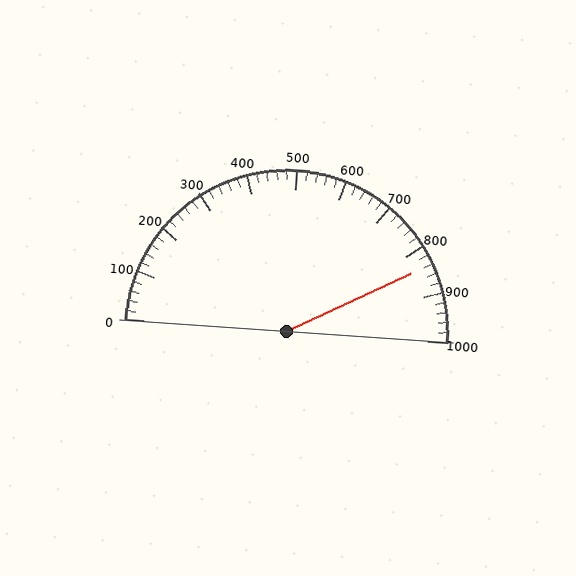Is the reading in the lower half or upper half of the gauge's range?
The reading is in the upper half of the range (0 to 1000).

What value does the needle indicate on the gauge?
The needle indicates approximately 840.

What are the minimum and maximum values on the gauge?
The gauge ranges from 0 to 1000.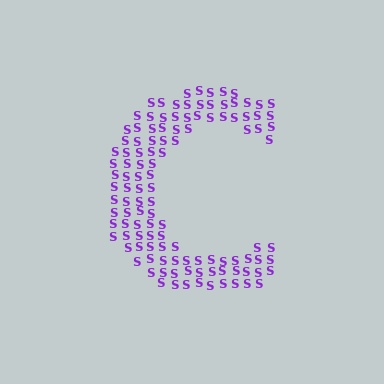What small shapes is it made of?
It is made of small letter S's.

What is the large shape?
The large shape is the letter C.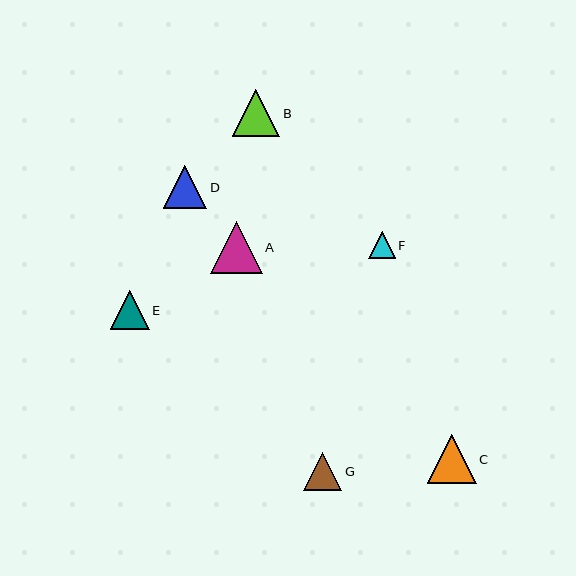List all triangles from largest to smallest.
From largest to smallest: A, C, B, D, E, G, F.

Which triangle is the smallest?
Triangle F is the smallest with a size of approximately 27 pixels.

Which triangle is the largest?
Triangle A is the largest with a size of approximately 51 pixels.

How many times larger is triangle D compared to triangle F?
Triangle D is approximately 1.6 times the size of triangle F.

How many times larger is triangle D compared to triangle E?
Triangle D is approximately 1.1 times the size of triangle E.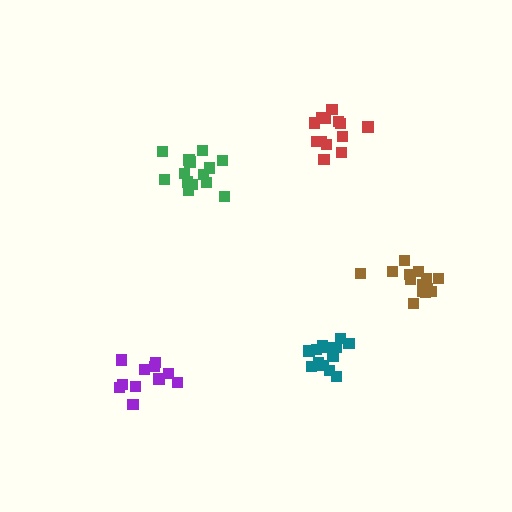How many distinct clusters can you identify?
There are 5 distinct clusters.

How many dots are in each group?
Group 1: 14 dots, Group 2: 14 dots, Group 3: 14 dots, Group 4: 11 dots, Group 5: 13 dots (66 total).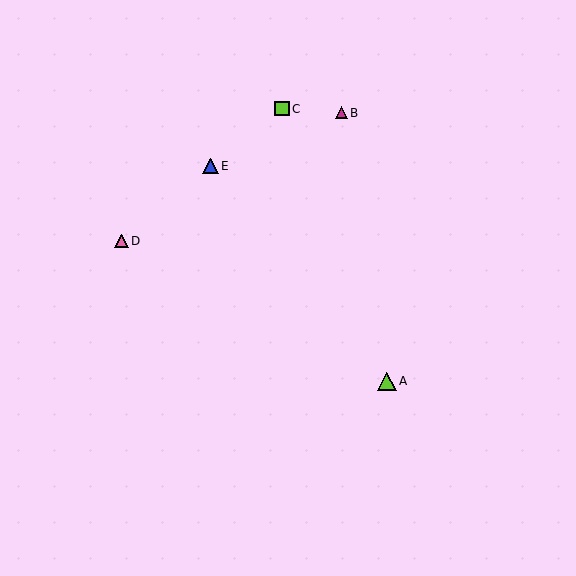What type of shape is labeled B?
Shape B is a magenta triangle.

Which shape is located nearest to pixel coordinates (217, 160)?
The blue triangle (labeled E) at (211, 166) is nearest to that location.